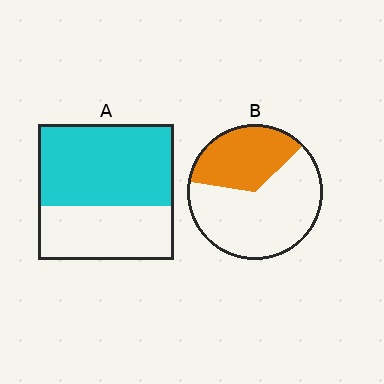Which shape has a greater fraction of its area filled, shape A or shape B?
Shape A.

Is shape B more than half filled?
No.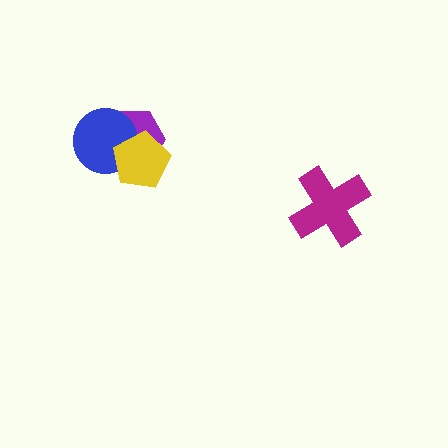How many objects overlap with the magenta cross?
0 objects overlap with the magenta cross.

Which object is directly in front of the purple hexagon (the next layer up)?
The blue circle is directly in front of the purple hexagon.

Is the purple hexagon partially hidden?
Yes, it is partially covered by another shape.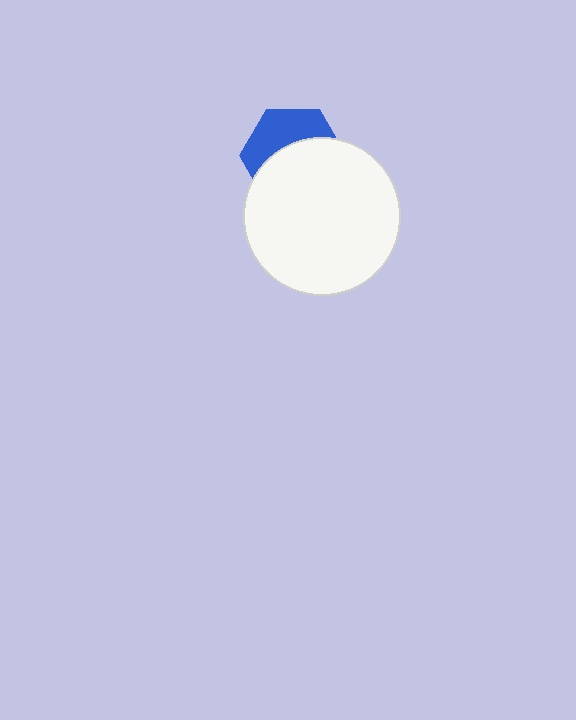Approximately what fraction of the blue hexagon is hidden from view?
Roughly 59% of the blue hexagon is hidden behind the white circle.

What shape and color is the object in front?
The object in front is a white circle.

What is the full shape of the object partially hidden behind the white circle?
The partially hidden object is a blue hexagon.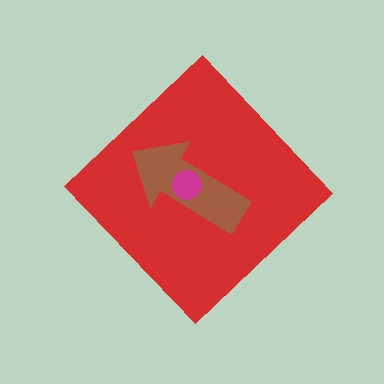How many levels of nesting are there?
3.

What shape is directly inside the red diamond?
The brown arrow.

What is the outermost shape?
The red diamond.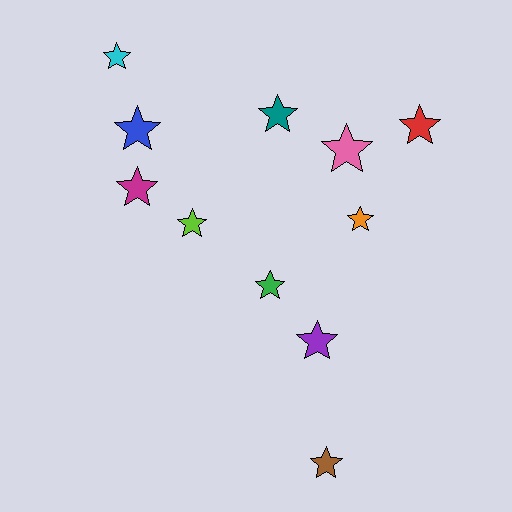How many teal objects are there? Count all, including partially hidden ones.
There is 1 teal object.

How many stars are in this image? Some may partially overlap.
There are 11 stars.